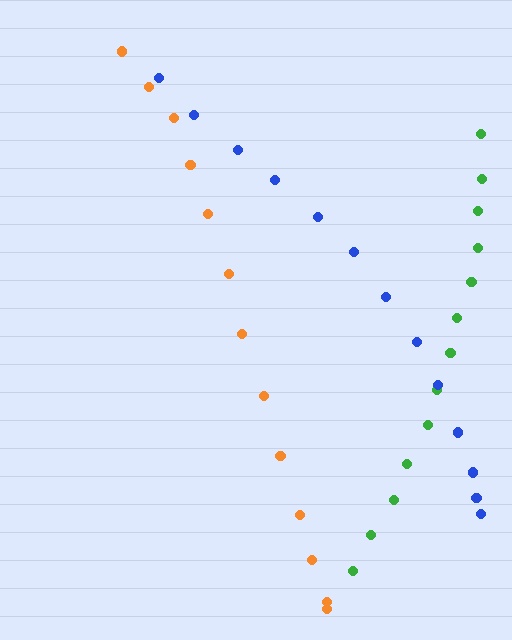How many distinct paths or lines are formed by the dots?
There are 3 distinct paths.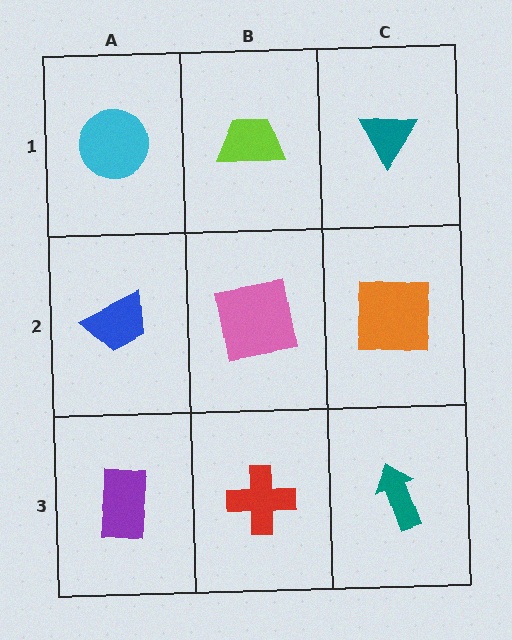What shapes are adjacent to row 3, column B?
A pink square (row 2, column B), a purple rectangle (row 3, column A), a teal arrow (row 3, column C).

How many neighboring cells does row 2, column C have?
3.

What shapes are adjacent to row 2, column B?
A lime trapezoid (row 1, column B), a red cross (row 3, column B), a blue trapezoid (row 2, column A), an orange square (row 2, column C).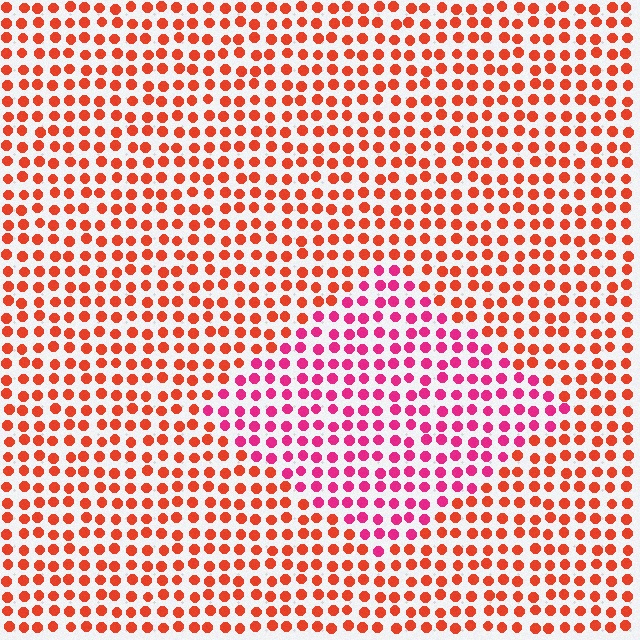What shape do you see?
I see a diamond.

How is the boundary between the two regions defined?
The boundary is defined purely by a slight shift in hue (about 39 degrees). Spacing, size, and orientation are identical on both sides.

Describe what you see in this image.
The image is filled with small red elements in a uniform arrangement. A diamond-shaped region is visible where the elements are tinted to a slightly different hue, forming a subtle color boundary.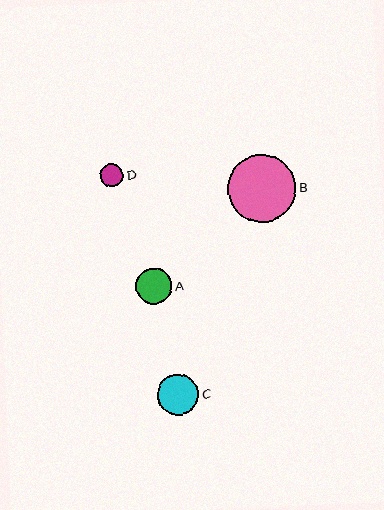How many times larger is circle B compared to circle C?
Circle B is approximately 1.7 times the size of circle C.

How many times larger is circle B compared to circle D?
Circle B is approximately 3.0 times the size of circle D.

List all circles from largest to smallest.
From largest to smallest: B, C, A, D.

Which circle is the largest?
Circle B is the largest with a size of approximately 69 pixels.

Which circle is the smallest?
Circle D is the smallest with a size of approximately 23 pixels.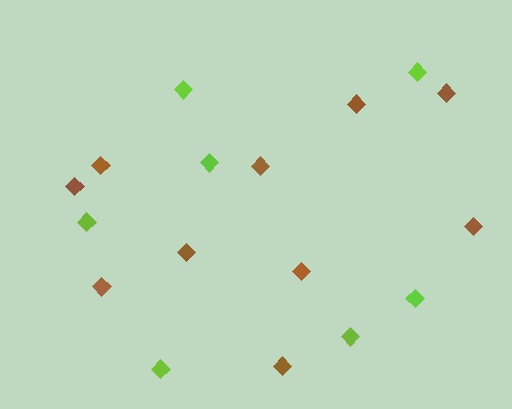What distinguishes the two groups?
There are 2 groups: one group of lime diamonds (7) and one group of brown diamonds (10).